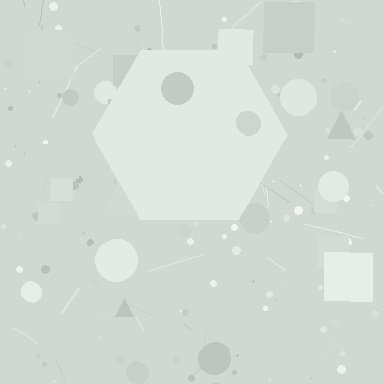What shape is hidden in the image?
A hexagon is hidden in the image.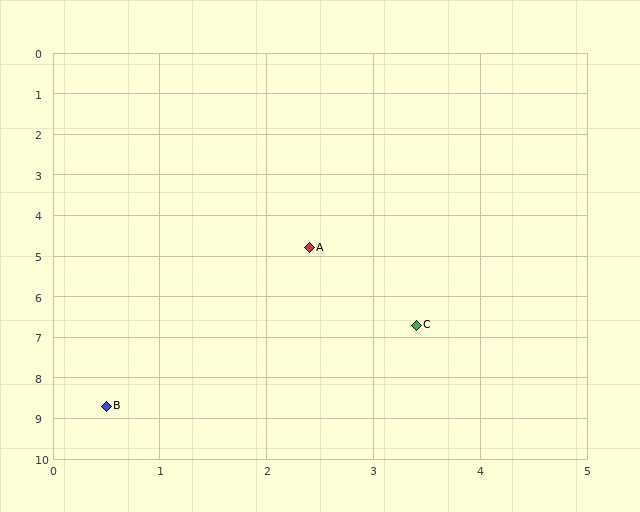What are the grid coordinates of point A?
Point A is at approximately (2.4, 4.8).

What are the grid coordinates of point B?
Point B is at approximately (0.5, 8.7).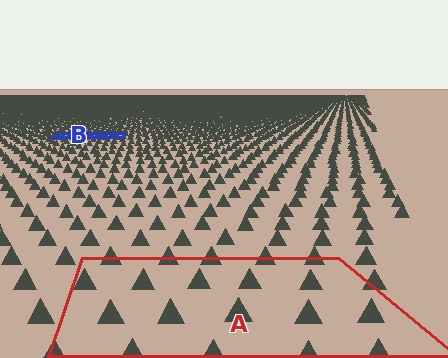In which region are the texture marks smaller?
The texture marks are smaller in region B, because it is farther away.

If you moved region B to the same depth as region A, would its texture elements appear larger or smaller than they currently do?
They would appear larger. At a closer depth, the same texture elements are projected at a bigger on-screen size.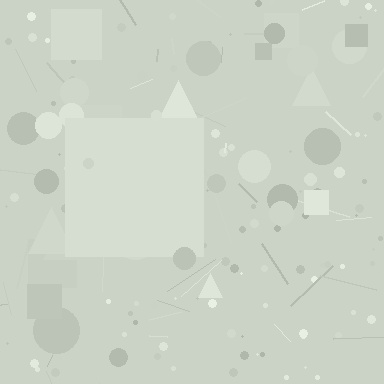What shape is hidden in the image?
A square is hidden in the image.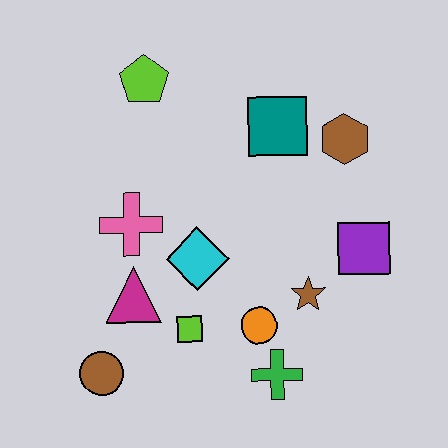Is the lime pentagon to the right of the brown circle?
Yes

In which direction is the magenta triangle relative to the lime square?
The magenta triangle is to the left of the lime square.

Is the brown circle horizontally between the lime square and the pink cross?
No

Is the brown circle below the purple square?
Yes